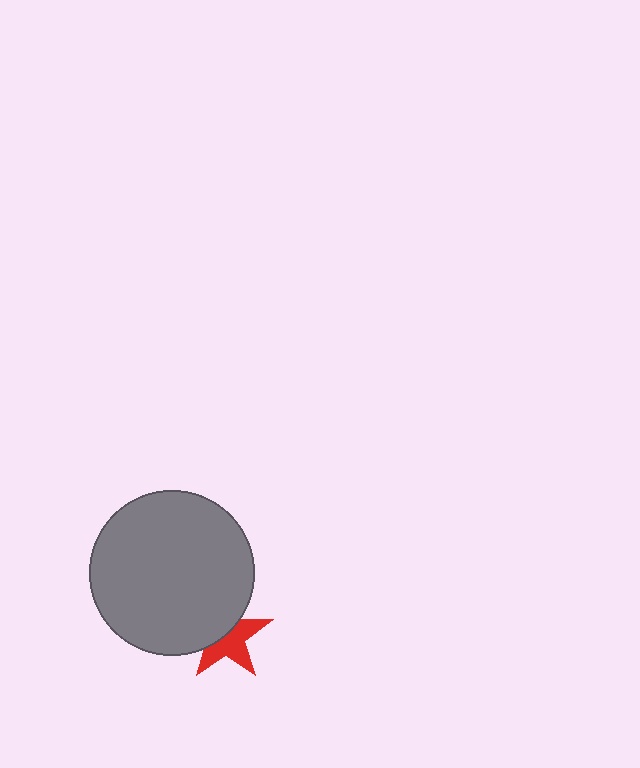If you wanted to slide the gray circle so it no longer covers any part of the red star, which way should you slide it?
Slide it toward the upper-left — that is the most direct way to separate the two shapes.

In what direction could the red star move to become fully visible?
The red star could move toward the lower-right. That would shift it out from behind the gray circle entirely.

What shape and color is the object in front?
The object in front is a gray circle.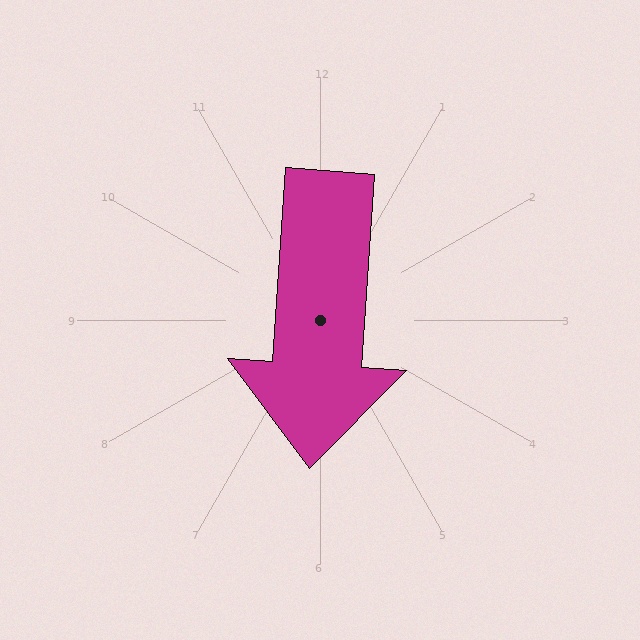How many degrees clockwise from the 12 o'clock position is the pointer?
Approximately 184 degrees.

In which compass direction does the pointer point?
South.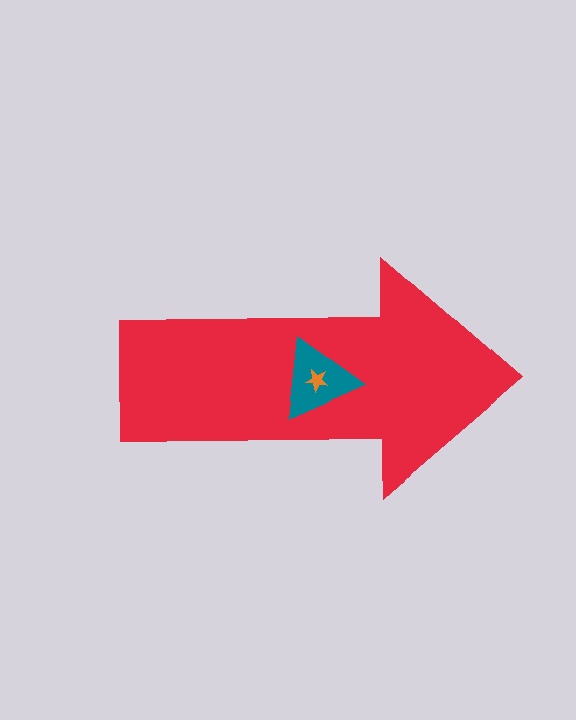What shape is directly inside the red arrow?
The teal triangle.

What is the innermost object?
The orange star.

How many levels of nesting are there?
3.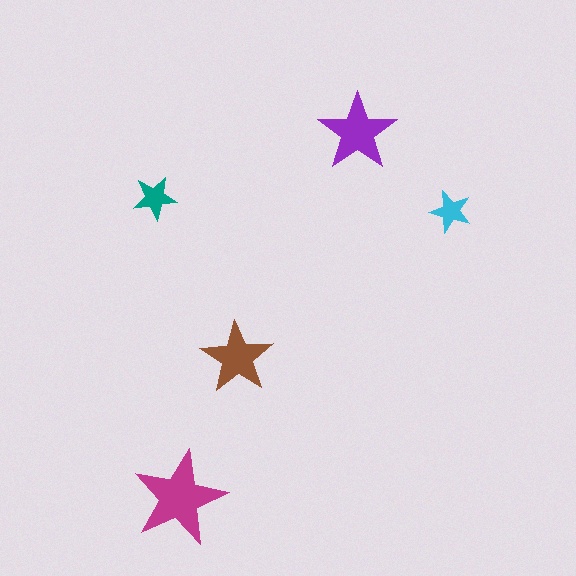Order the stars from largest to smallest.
the magenta one, the purple one, the brown one, the teal one, the cyan one.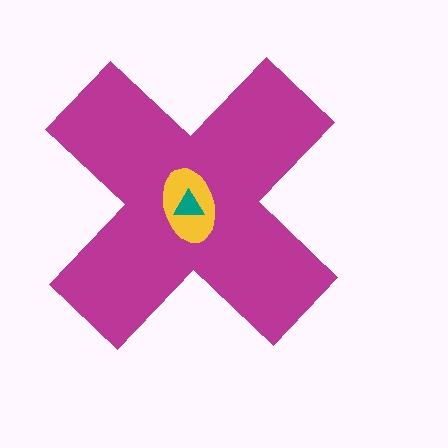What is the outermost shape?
The magenta cross.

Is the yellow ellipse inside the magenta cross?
Yes.